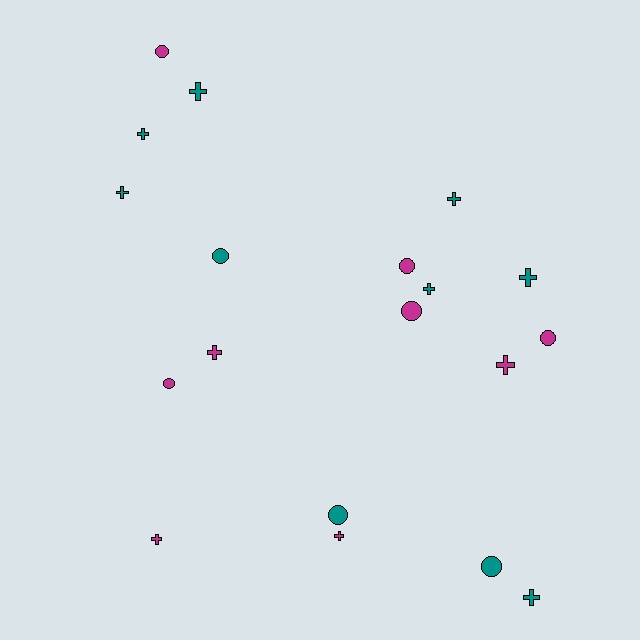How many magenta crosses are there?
There are 4 magenta crosses.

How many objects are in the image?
There are 19 objects.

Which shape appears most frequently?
Cross, with 11 objects.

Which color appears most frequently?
Teal, with 10 objects.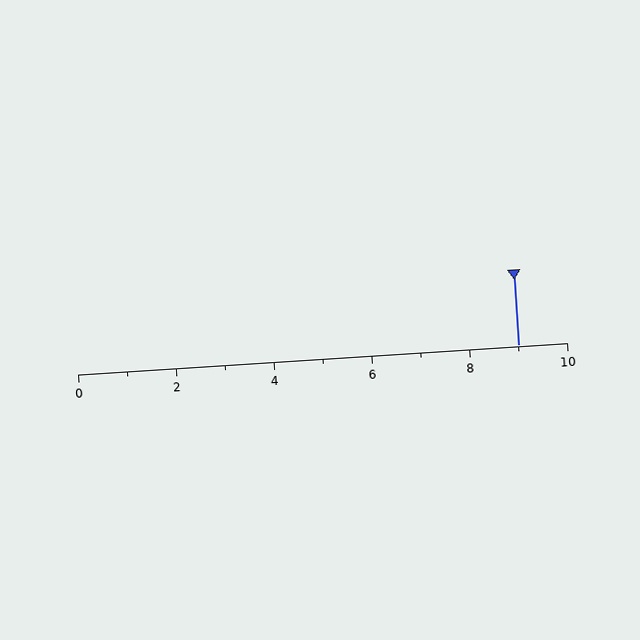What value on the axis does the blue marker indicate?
The marker indicates approximately 9.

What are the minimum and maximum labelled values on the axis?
The axis runs from 0 to 10.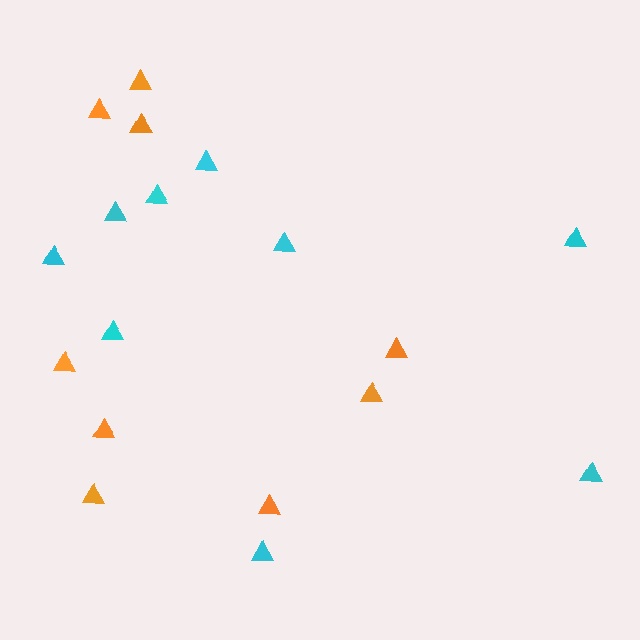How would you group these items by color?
There are 2 groups: one group of cyan triangles (9) and one group of orange triangles (9).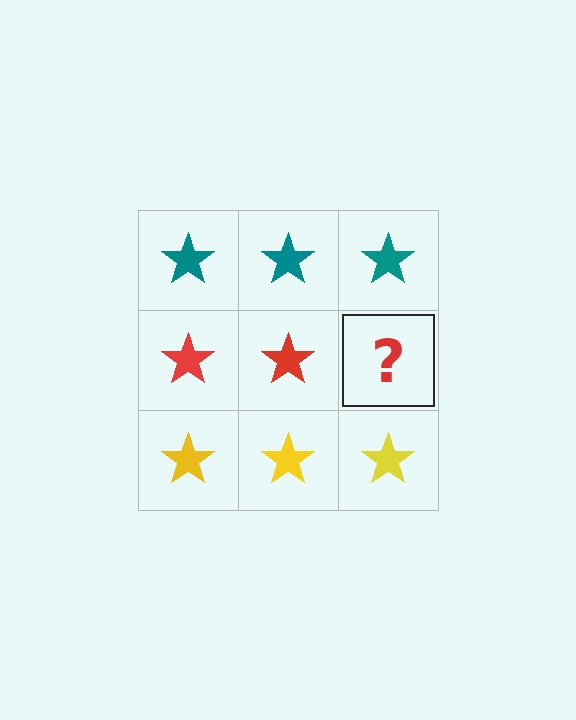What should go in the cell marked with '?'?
The missing cell should contain a red star.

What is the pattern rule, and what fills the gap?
The rule is that each row has a consistent color. The gap should be filled with a red star.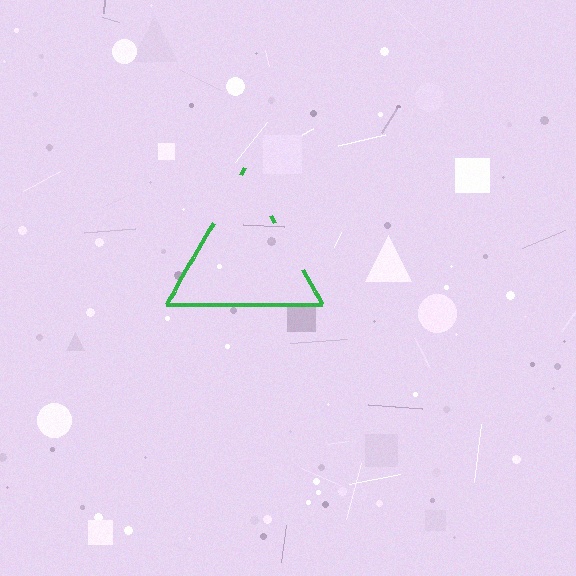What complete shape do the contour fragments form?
The contour fragments form a triangle.